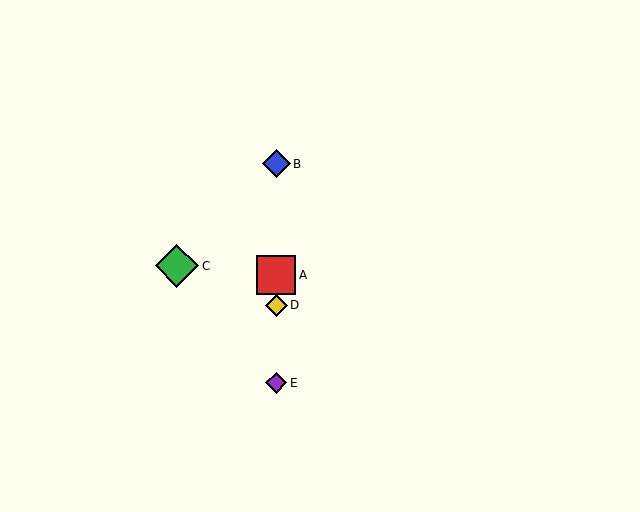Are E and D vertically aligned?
Yes, both are at x≈276.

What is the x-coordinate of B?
Object B is at x≈276.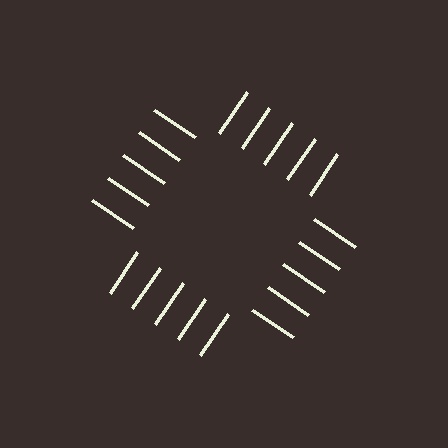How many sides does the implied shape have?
4 sides — the line-ends trace a square.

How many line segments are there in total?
20 — 5 along each of the 4 edges.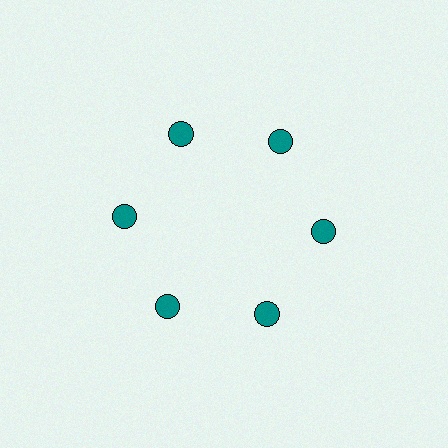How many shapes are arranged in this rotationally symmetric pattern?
There are 6 shapes, arranged in 6 groups of 1.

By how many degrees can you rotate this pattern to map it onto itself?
The pattern maps onto itself every 60 degrees of rotation.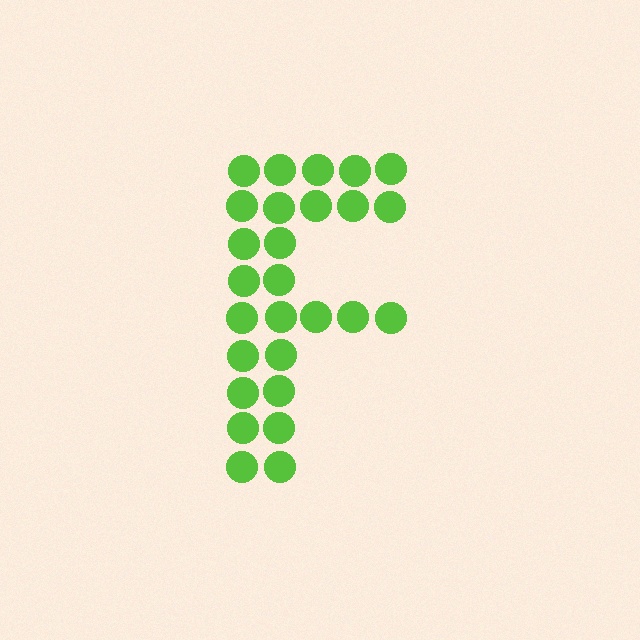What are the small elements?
The small elements are circles.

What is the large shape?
The large shape is the letter F.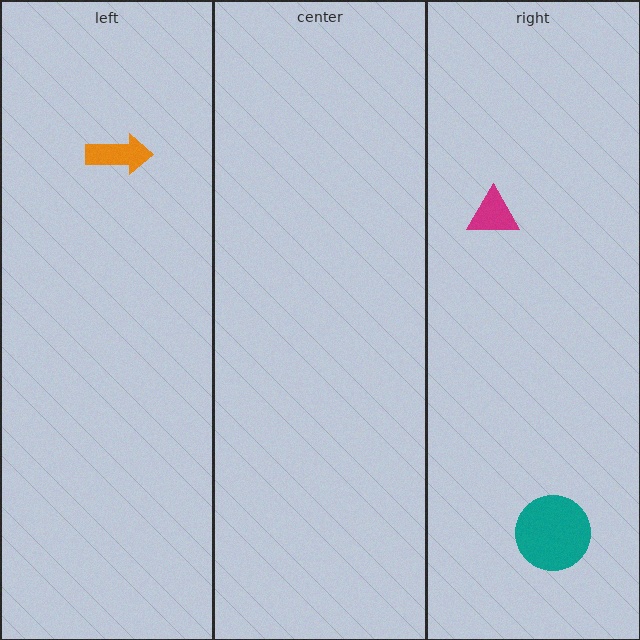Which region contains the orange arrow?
The left region.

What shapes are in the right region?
The teal circle, the magenta triangle.